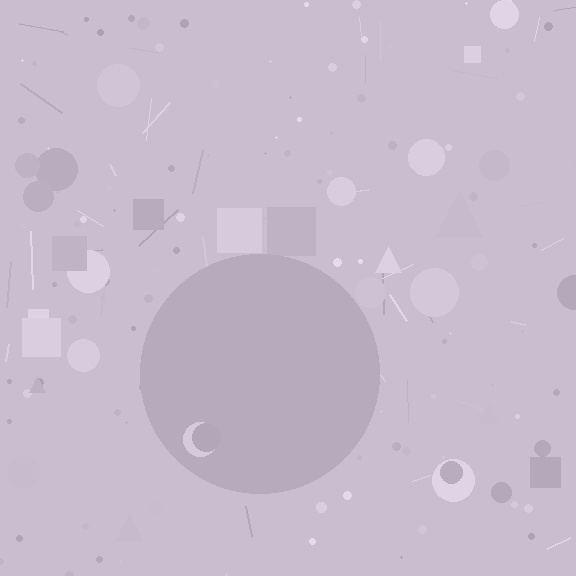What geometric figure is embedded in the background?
A circle is embedded in the background.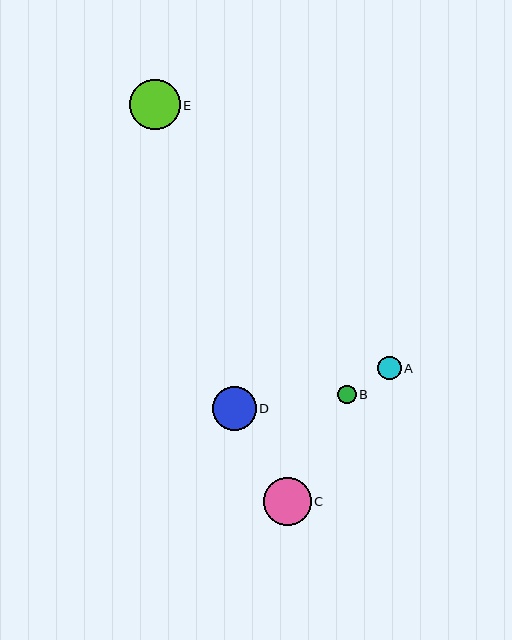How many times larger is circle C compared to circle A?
Circle C is approximately 2.0 times the size of circle A.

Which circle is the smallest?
Circle B is the smallest with a size of approximately 18 pixels.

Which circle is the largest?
Circle E is the largest with a size of approximately 50 pixels.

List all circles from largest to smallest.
From largest to smallest: E, C, D, A, B.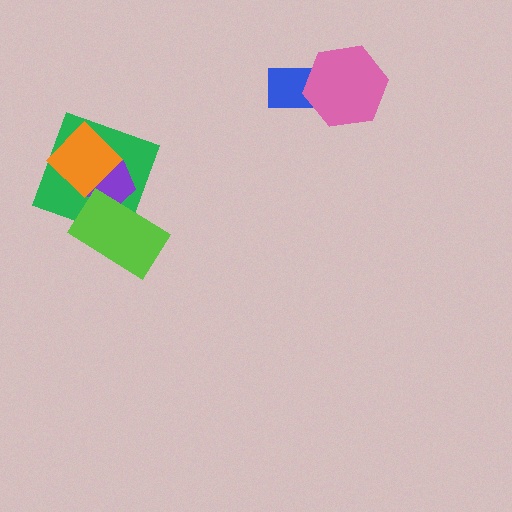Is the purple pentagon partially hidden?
Yes, it is partially covered by another shape.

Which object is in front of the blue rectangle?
The pink hexagon is in front of the blue rectangle.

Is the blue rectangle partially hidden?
Yes, it is partially covered by another shape.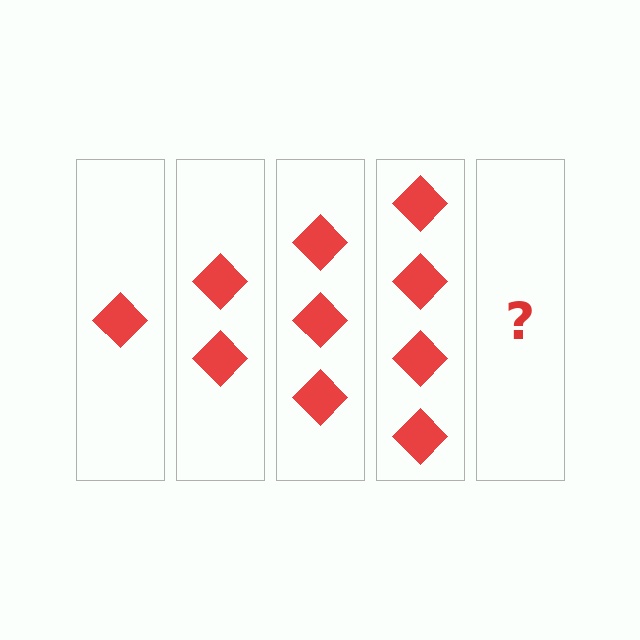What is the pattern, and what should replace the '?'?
The pattern is that each step adds one more diamond. The '?' should be 5 diamonds.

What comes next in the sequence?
The next element should be 5 diamonds.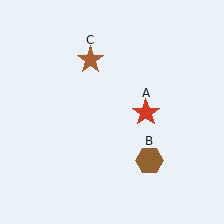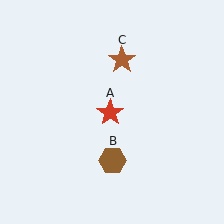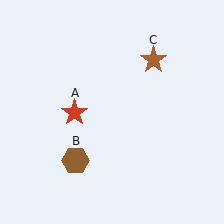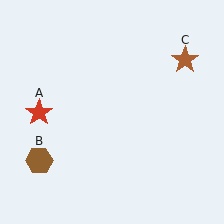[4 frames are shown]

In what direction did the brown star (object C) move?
The brown star (object C) moved right.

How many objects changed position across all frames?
3 objects changed position: red star (object A), brown hexagon (object B), brown star (object C).